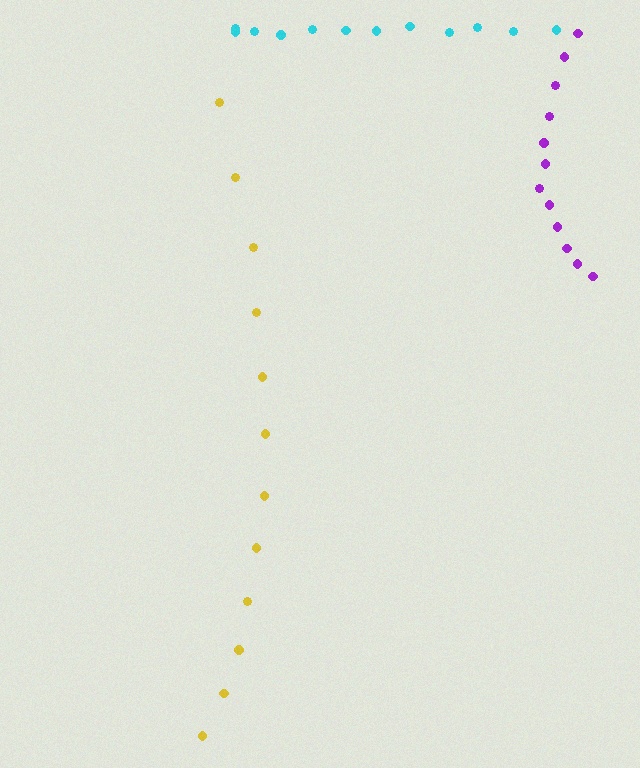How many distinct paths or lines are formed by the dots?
There are 3 distinct paths.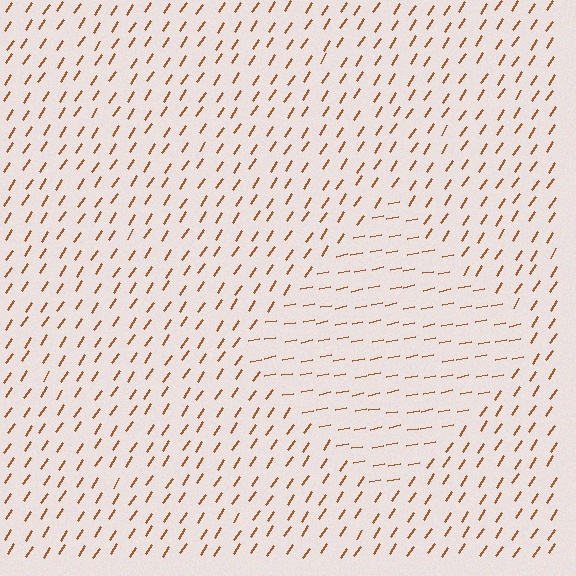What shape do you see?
I see a diamond.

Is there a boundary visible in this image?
Yes, there is a texture boundary formed by a change in line orientation.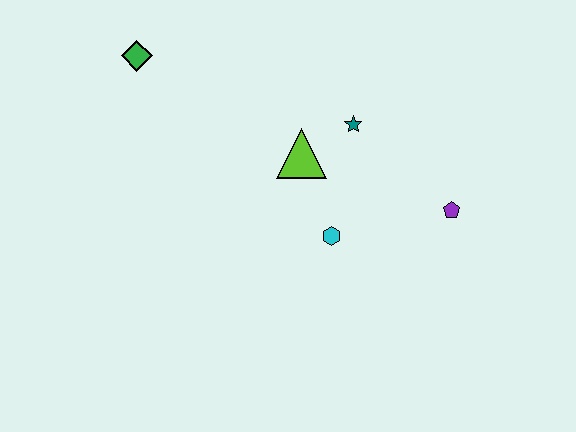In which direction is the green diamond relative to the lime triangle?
The green diamond is to the left of the lime triangle.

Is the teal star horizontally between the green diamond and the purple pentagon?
Yes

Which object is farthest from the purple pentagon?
The green diamond is farthest from the purple pentagon.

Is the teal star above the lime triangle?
Yes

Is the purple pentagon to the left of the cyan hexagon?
No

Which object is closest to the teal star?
The lime triangle is closest to the teal star.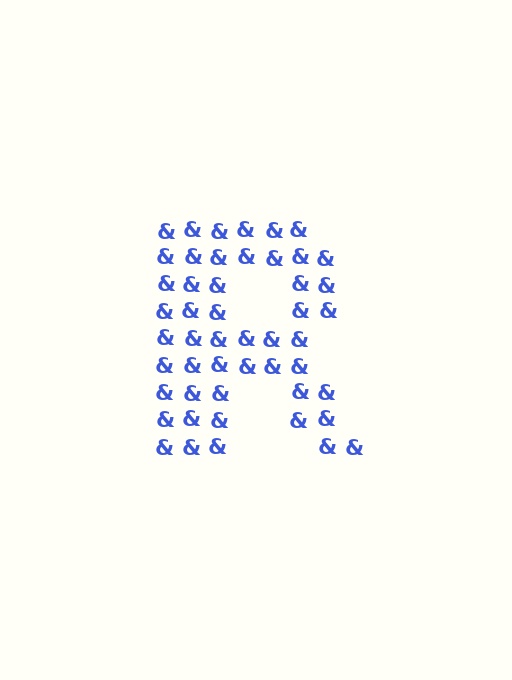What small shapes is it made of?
It is made of small ampersands.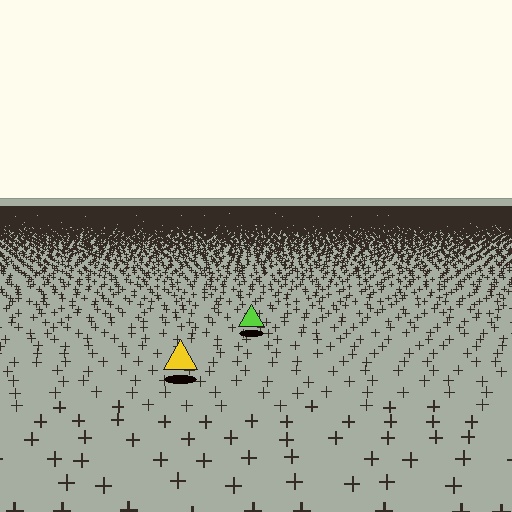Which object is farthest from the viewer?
The lime triangle is farthest from the viewer. It appears smaller and the ground texture around it is denser.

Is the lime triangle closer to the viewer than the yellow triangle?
No. The yellow triangle is closer — you can tell from the texture gradient: the ground texture is coarser near it.